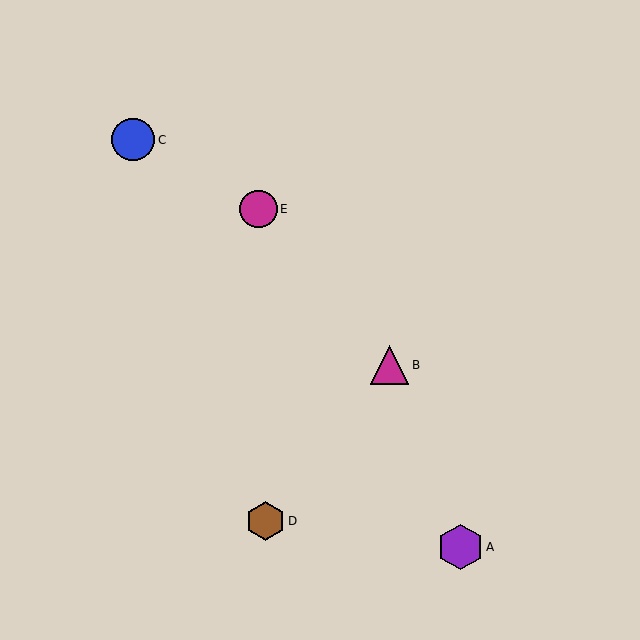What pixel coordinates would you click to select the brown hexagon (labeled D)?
Click at (265, 521) to select the brown hexagon D.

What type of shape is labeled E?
Shape E is a magenta circle.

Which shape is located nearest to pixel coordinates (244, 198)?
The magenta circle (labeled E) at (258, 209) is nearest to that location.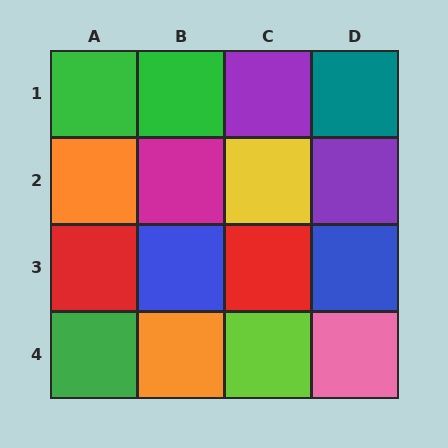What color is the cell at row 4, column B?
Orange.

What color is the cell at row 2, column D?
Purple.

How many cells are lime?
1 cell is lime.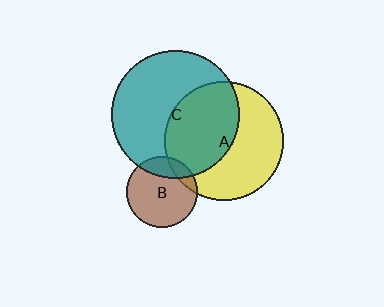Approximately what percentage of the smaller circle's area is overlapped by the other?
Approximately 50%.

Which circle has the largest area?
Circle C (teal).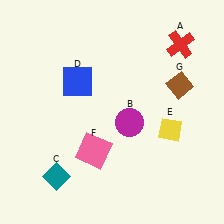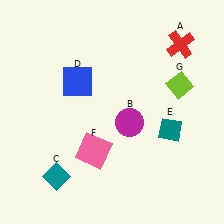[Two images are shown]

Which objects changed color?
E changed from yellow to teal. G changed from brown to lime.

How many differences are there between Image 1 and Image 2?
There are 2 differences between the two images.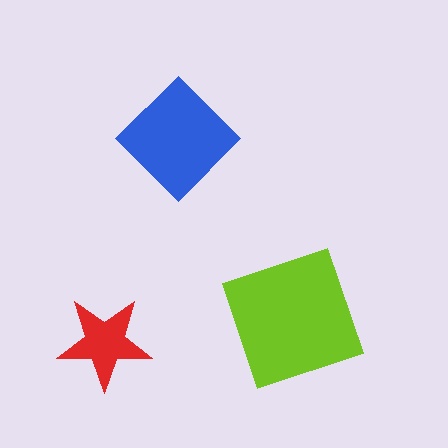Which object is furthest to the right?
The lime square is rightmost.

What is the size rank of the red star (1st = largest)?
3rd.